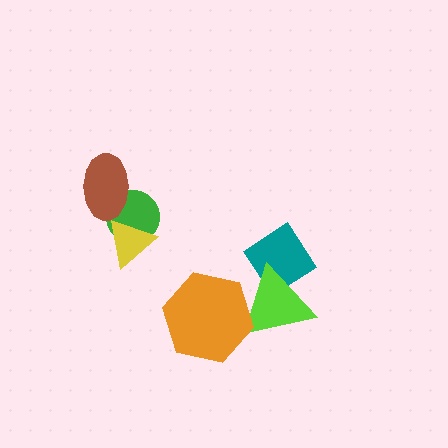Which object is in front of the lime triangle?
The orange hexagon is in front of the lime triangle.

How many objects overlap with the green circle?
2 objects overlap with the green circle.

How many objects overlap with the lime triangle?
2 objects overlap with the lime triangle.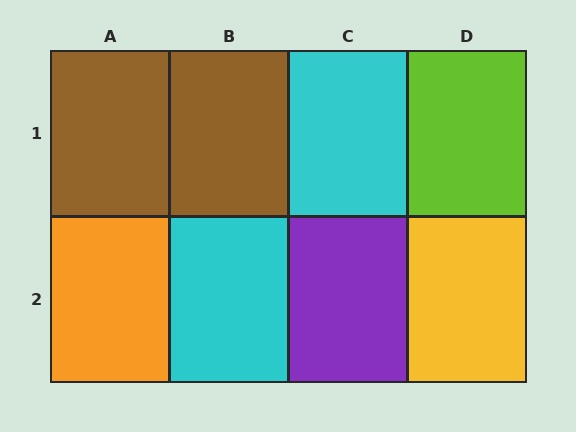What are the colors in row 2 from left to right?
Orange, cyan, purple, yellow.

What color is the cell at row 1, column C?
Cyan.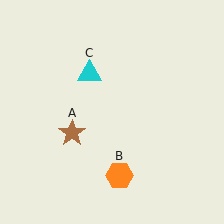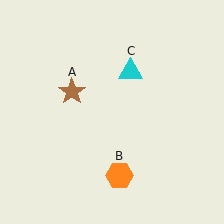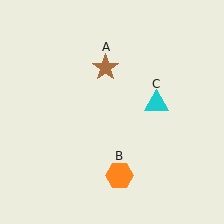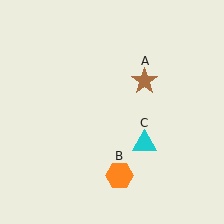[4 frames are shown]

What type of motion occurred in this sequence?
The brown star (object A), cyan triangle (object C) rotated clockwise around the center of the scene.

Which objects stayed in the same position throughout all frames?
Orange hexagon (object B) remained stationary.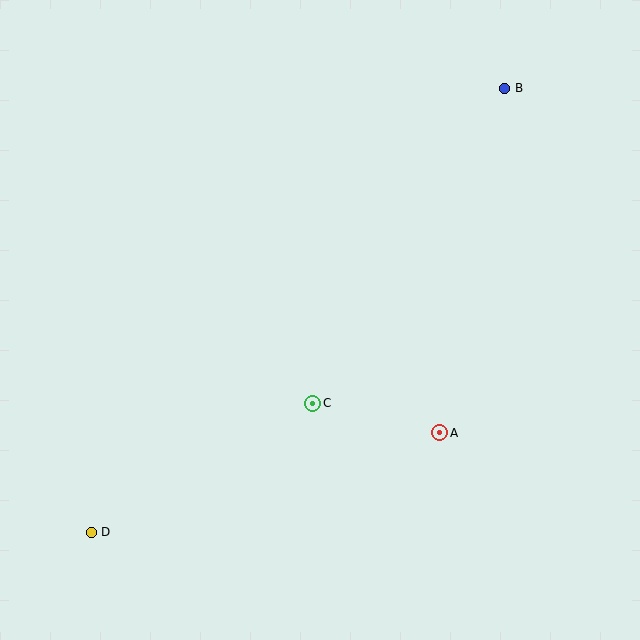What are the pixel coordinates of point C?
Point C is at (313, 403).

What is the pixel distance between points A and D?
The distance between A and D is 362 pixels.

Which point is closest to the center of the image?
Point C at (313, 403) is closest to the center.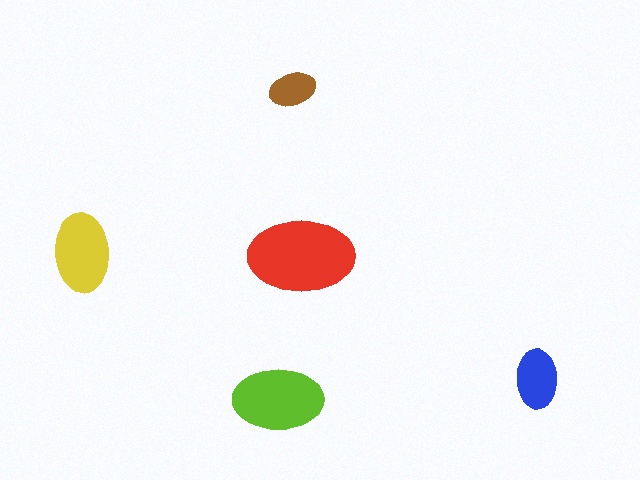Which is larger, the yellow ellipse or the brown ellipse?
The yellow one.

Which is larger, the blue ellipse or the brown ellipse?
The blue one.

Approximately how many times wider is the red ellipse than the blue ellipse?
About 2 times wider.